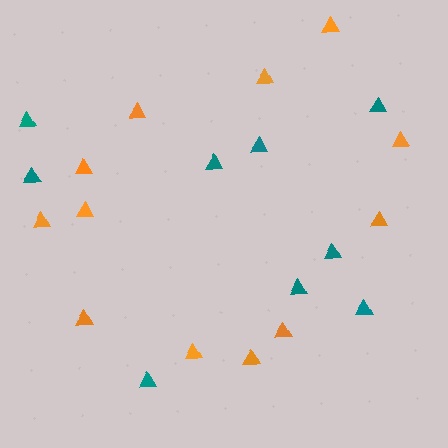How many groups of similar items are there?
There are 2 groups: one group of teal triangles (9) and one group of orange triangles (12).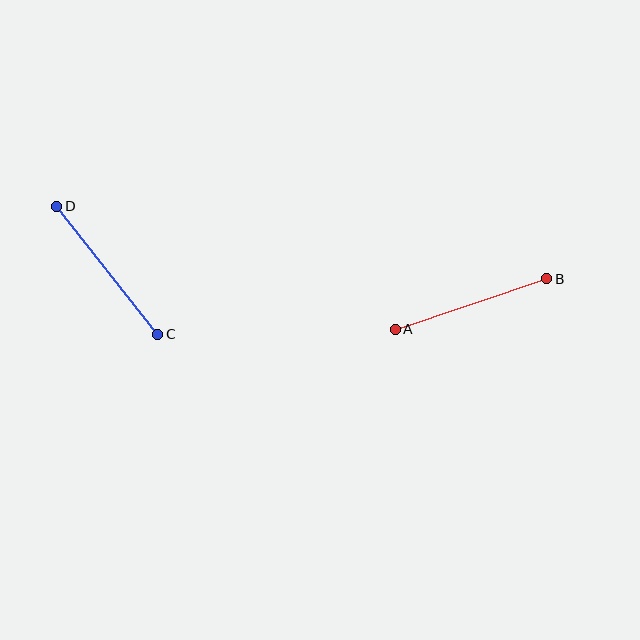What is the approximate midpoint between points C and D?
The midpoint is at approximately (107, 270) pixels.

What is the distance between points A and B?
The distance is approximately 160 pixels.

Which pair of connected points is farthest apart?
Points C and D are farthest apart.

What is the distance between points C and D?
The distance is approximately 163 pixels.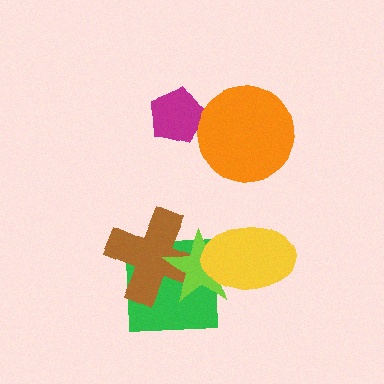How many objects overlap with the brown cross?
2 objects overlap with the brown cross.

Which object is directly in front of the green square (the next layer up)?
The brown cross is directly in front of the green square.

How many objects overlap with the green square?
3 objects overlap with the green square.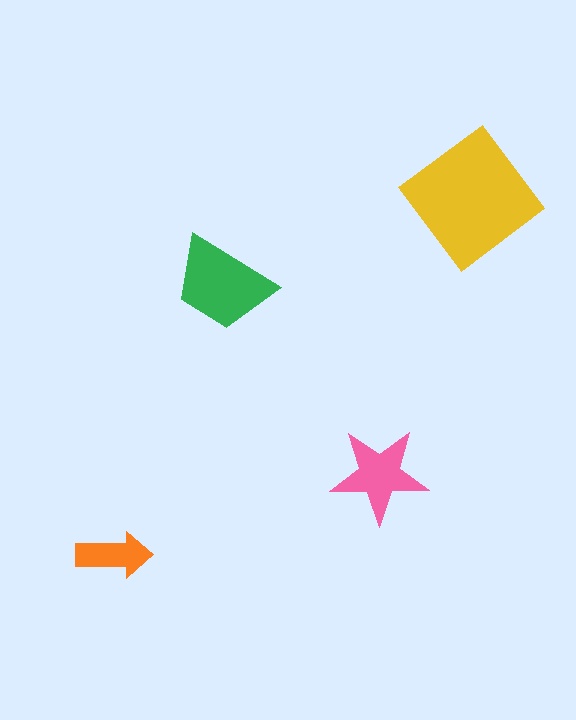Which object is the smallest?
The orange arrow.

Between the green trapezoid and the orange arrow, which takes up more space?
The green trapezoid.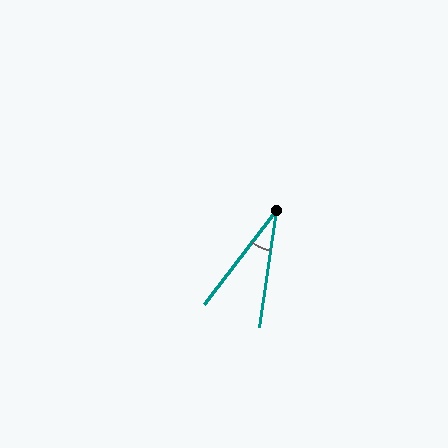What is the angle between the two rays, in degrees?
Approximately 29 degrees.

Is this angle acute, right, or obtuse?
It is acute.